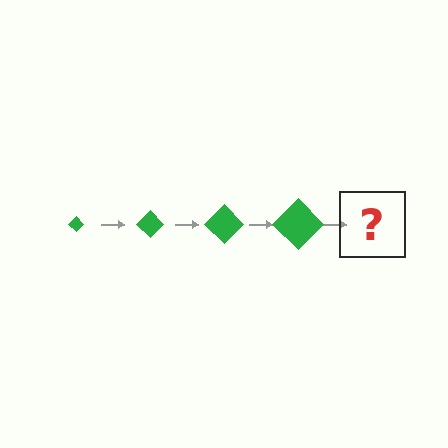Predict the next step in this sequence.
The next step is a green diamond, larger than the previous one.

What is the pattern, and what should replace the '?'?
The pattern is that the diamond gets progressively larger each step. The '?' should be a green diamond, larger than the previous one.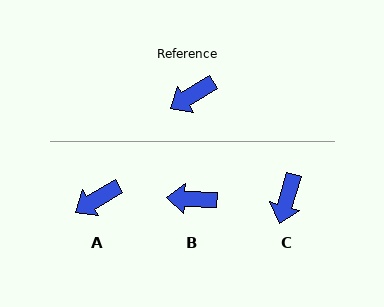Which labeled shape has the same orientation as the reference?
A.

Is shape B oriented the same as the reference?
No, it is off by about 34 degrees.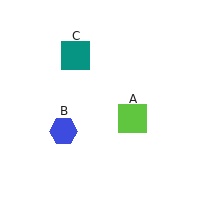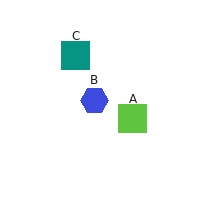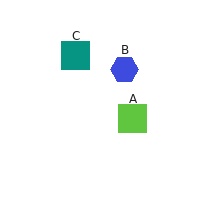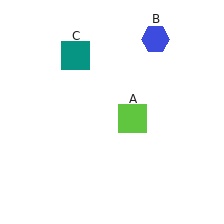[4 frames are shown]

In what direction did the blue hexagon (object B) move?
The blue hexagon (object B) moved up and to the right.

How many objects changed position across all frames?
1 object changed position: blue hexagon (object B).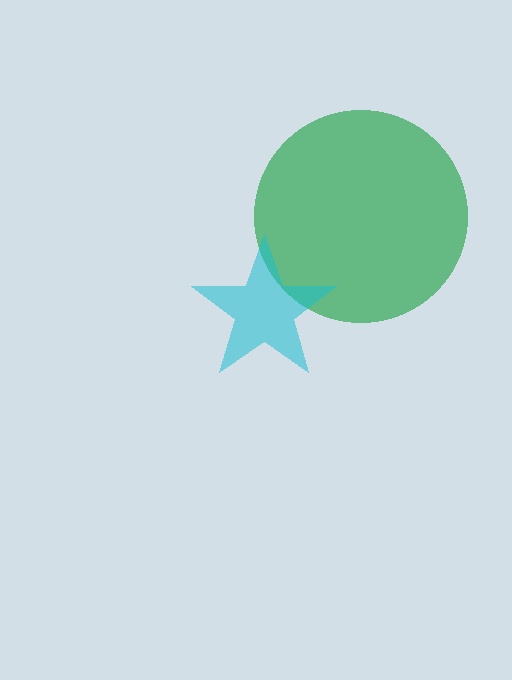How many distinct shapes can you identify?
There are 2 distinct shapes: a green circle, a cyan star.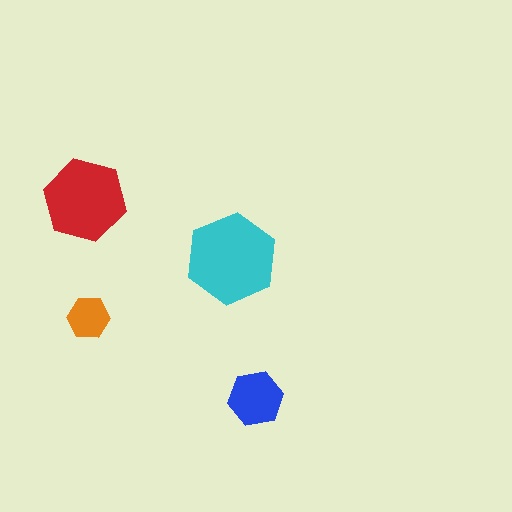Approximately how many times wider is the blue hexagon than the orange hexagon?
About 1.5 times wider.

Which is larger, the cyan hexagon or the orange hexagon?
The cyan one.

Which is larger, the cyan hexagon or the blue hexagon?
The cyan one.